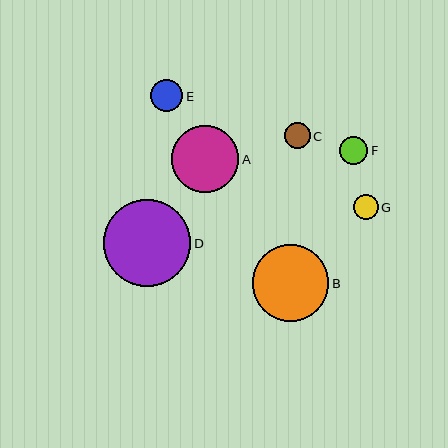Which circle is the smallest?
Circle G is the smallest with a size of approximately 25 pixels.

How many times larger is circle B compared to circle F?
Circle B is approximately 2.7 times the size of circle F.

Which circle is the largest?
Circle D is the largest with a size of approximately 87 pixels.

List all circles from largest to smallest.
From largest to smallest: D, B, A, E, F, C, G.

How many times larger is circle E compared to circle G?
Circle E is approximately 1.3 times the size of circle G.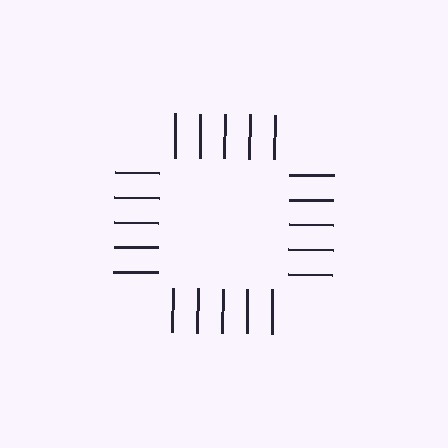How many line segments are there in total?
20 — 5 along each of the 4 edges.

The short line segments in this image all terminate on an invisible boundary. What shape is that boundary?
An illusory square — the line segments terminate on its edges but no continuous stroke is drawn.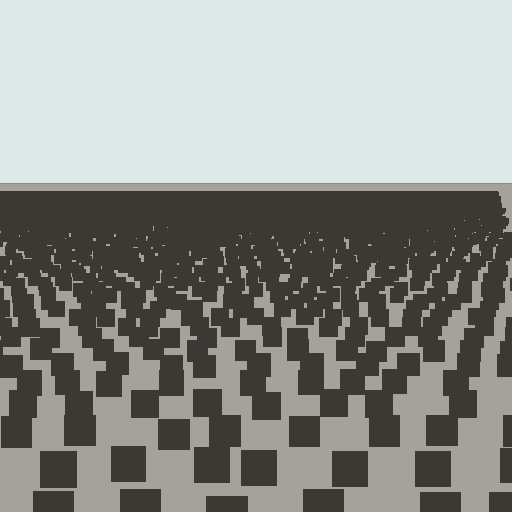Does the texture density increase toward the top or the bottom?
Density increases toward the top.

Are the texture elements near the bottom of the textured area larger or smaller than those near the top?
Larger. Near the bottom, elements are closer to the viewer and appear at a bigger on-screen size.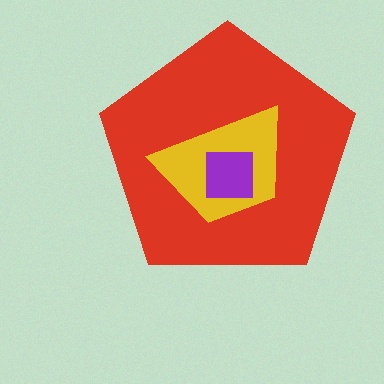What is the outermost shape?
The red pentagon.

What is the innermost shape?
The purple square.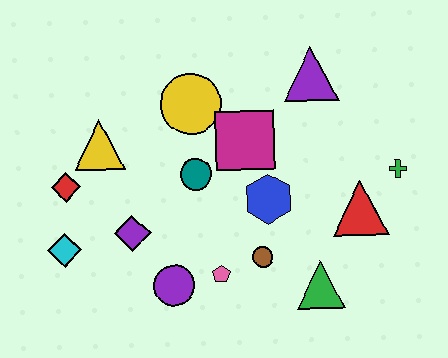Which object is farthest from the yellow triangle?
The green cross is farthest from the yellow triangle.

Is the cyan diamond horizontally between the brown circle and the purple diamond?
No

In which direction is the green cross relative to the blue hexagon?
The green cross is to the right of the blue hexagon.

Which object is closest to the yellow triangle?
The red diamond is closest to the yellow triangle.